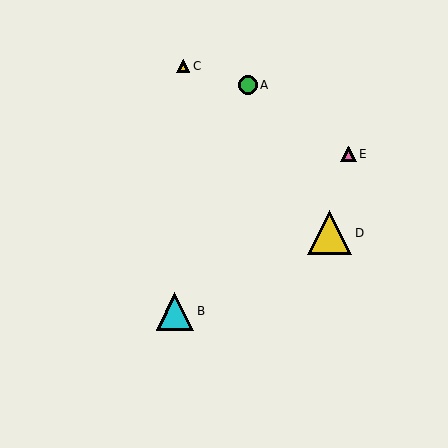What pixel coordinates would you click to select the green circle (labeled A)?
Click at (248, 85) to select the green circle A.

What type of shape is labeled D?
Shape D is a yellow triangle.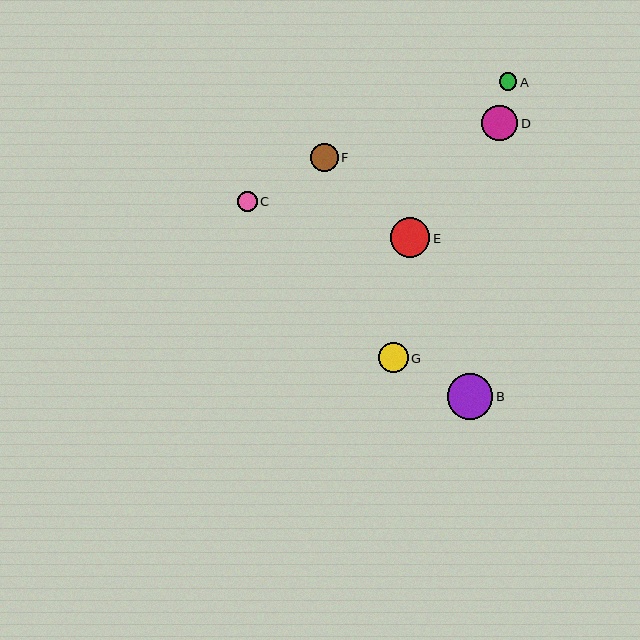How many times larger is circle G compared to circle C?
Circle G is approximately 1.5 times the size of circle C.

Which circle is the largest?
Circle B is the largest with a size of approximately 46 pixels.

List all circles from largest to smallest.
From largest to smallest: B, E, D, G, F, C, A.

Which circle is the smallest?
Circle A is the smallest with a size of approximately 17 pixels.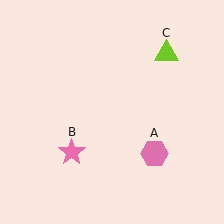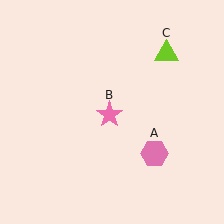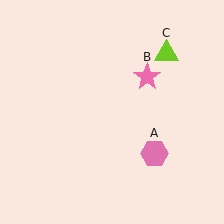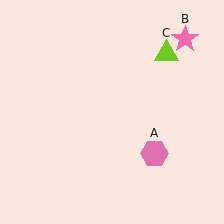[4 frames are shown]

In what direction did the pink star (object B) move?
The pink star (object B) moved up and to the right.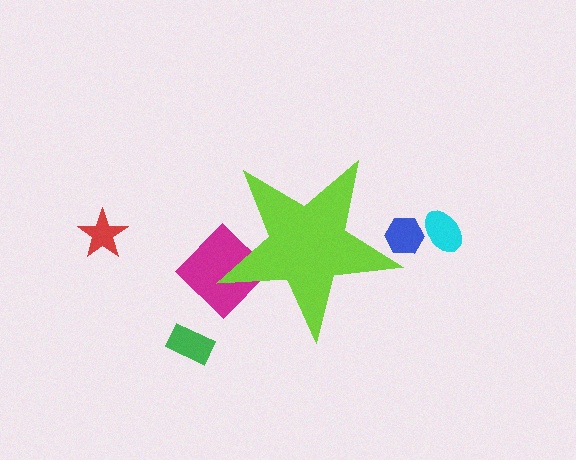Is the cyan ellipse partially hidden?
No, the cyan ellipse is fully visible.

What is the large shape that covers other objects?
A lime star.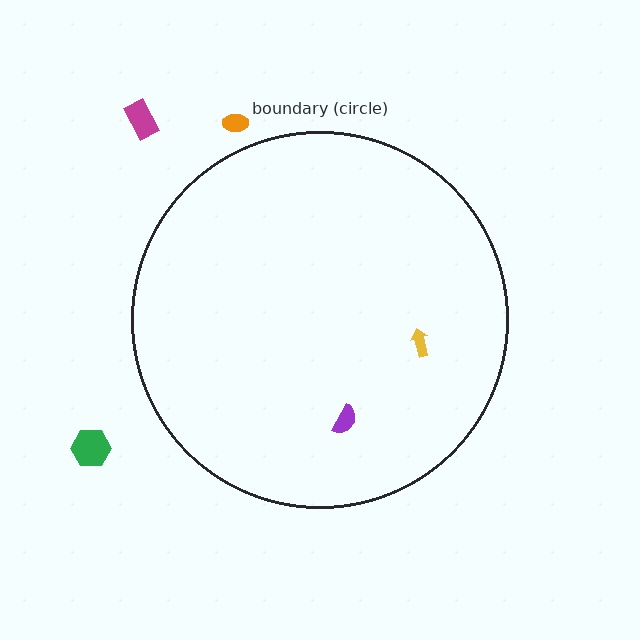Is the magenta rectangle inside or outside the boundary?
Outside.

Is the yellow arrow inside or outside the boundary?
Inside.